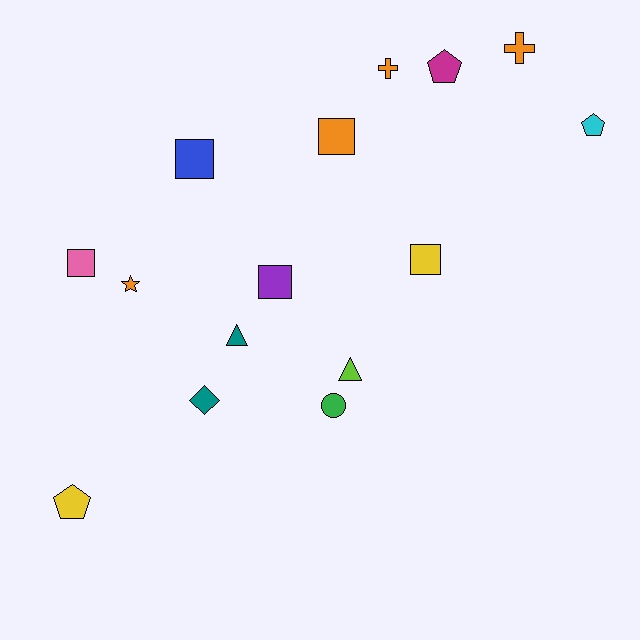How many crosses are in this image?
There are 2 crosses.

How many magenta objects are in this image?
There is 1 magenta object.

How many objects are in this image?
There are 15 objects.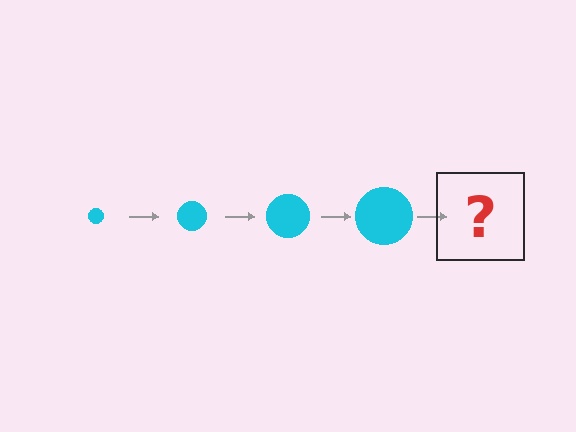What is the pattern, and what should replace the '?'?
The pattern is that the circle gets progressively larger each step. The '?' should be a cyan circle, larger than the previous one.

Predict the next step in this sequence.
The next step is a cyan circle, larger than the previous one.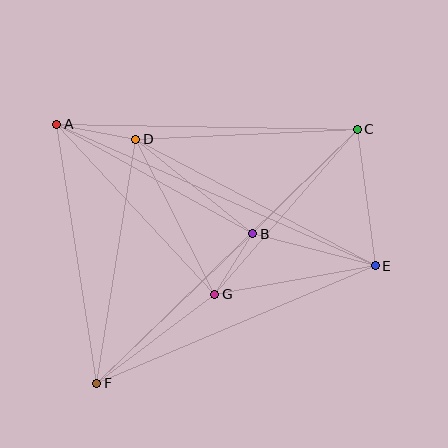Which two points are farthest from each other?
Points C and F are farthest from each other.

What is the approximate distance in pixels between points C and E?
The distance between C and E is approximately 138 pixels.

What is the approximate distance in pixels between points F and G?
The distance between F and G is approximately 148 pixels.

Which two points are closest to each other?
Points B and G are closest to each other.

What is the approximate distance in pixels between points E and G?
The distance between E and G is approximately 163 pixels.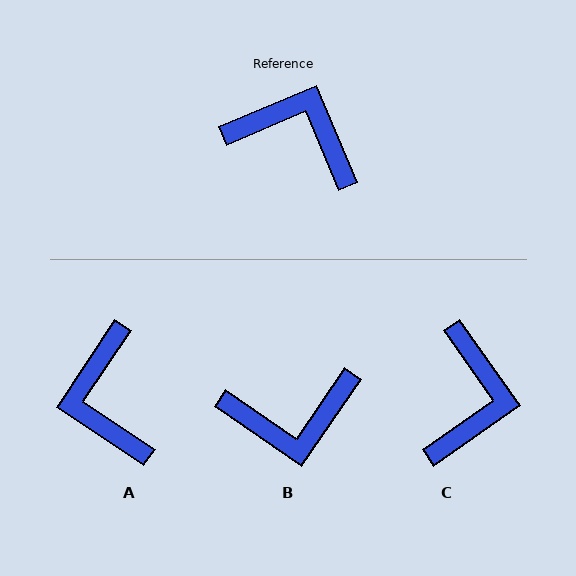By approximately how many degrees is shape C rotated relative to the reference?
Approximately 78 degrees clockwise.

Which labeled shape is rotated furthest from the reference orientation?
B, about 147 degrees away.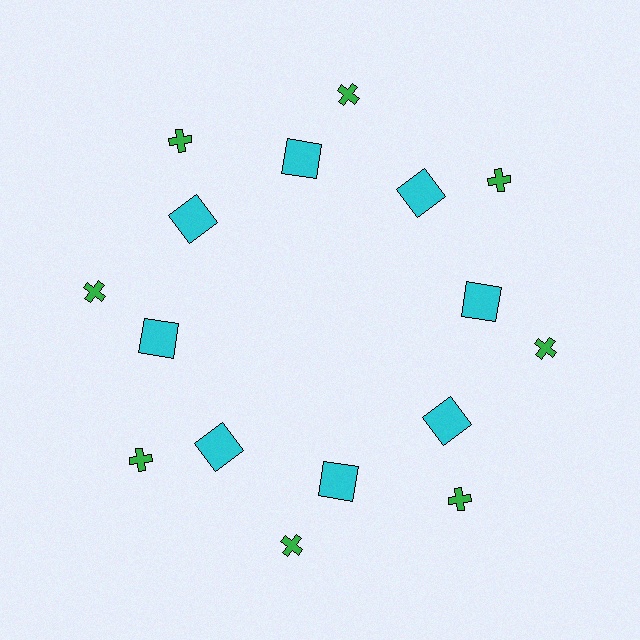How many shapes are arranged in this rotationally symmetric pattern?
There are 16 shapes, arranged in 8 groups of 2.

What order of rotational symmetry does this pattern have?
This pattern has 8-fold rotational symmetry.